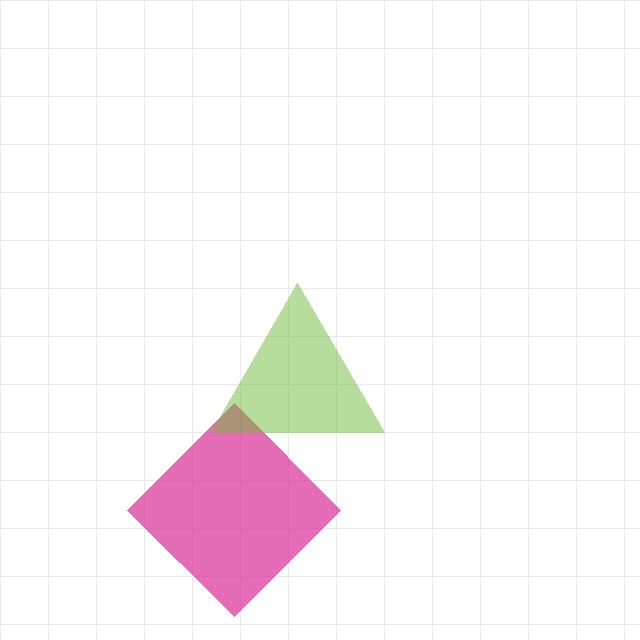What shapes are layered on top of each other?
The layered shapes are: a magenta diamond, a lime triangle.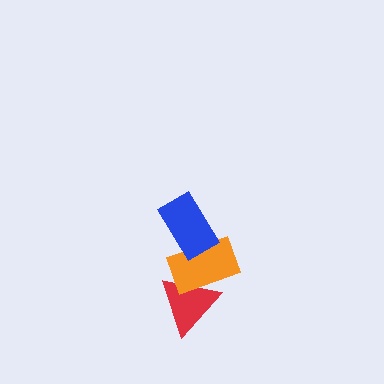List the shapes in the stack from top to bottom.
From top to bottom: the blue rectangle, the orange rectangle, the red triangle.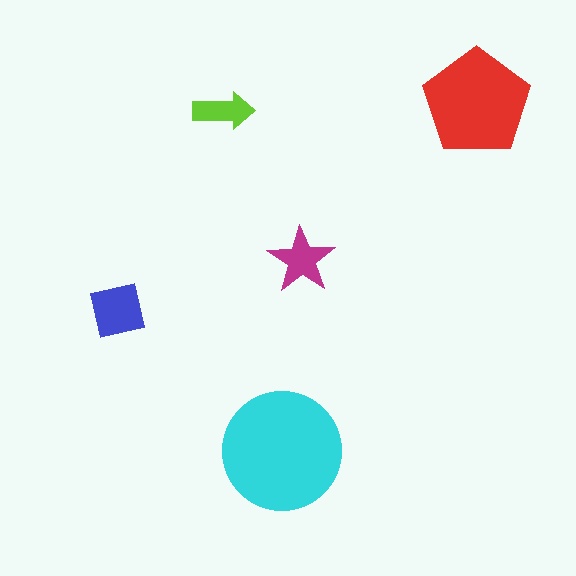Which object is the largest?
The cyan circle.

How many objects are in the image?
There are 5 objects in the image.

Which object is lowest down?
The cyan circle is bottommost.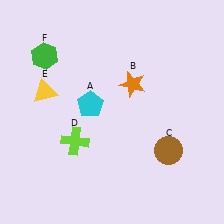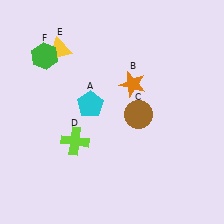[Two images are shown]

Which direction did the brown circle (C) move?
The brown circle (C) moved up.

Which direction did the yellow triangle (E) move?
The yellow triangle (E) moved up.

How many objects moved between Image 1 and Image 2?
2 objects moved between the two images.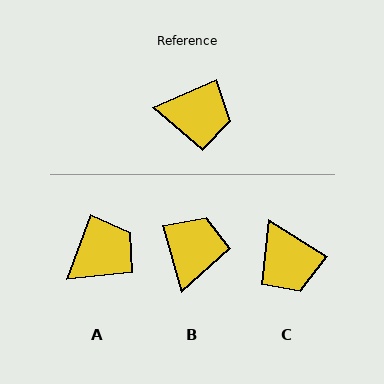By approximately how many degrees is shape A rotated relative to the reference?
Approximately 46 degrees counter-clockwise.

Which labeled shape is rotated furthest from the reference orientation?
B, about 83 degrees away.